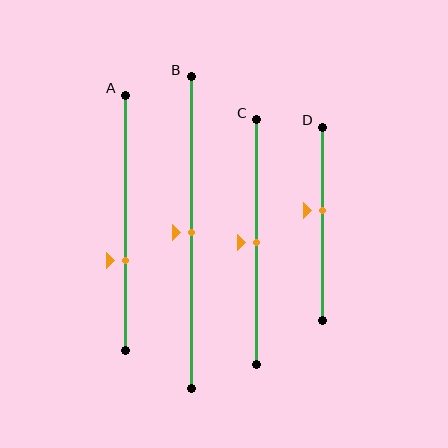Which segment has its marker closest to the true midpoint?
Segment B has its marker closest to the true midpoint.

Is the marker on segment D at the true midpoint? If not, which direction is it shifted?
No, the marker on segment D is shifted upward by about 7% of the segment length.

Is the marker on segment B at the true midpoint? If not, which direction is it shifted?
Yes, the marker on segment B is at the true midpoint.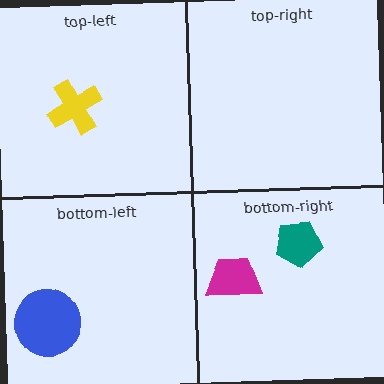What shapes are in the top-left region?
The yellow cross.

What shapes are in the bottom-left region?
The blue circle.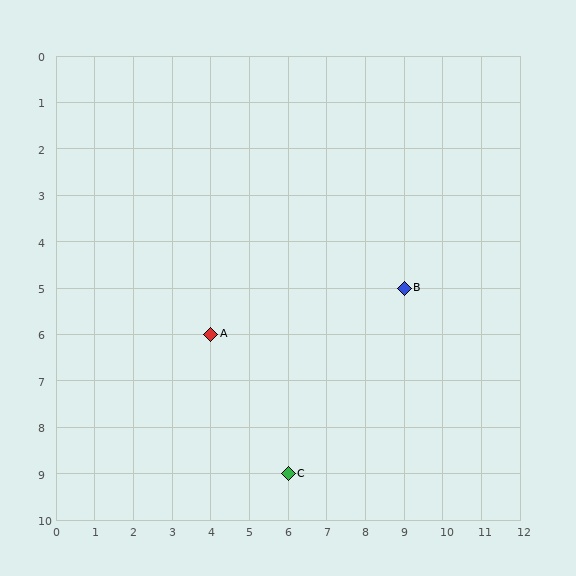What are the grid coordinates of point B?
Point B is at grid coordinates (9, 5).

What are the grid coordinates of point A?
Point A is at grid coordinates (4, 6).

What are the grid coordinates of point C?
Point C is at grid coordinates (6, 9).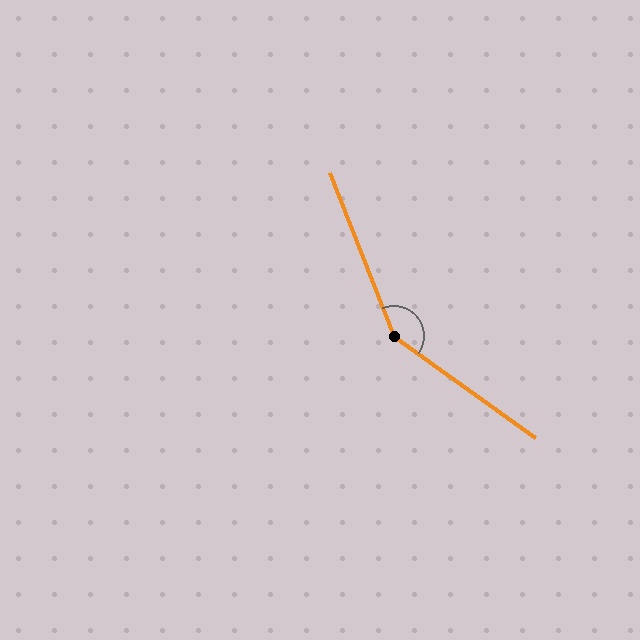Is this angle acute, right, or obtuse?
It is obtuse.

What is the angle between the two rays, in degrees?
Approximately 147 degrees.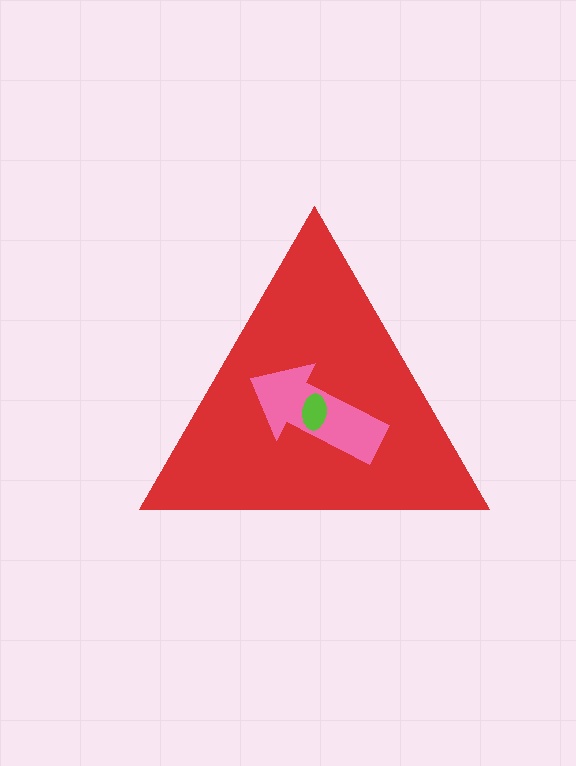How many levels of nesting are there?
3.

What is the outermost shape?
The red triangle.